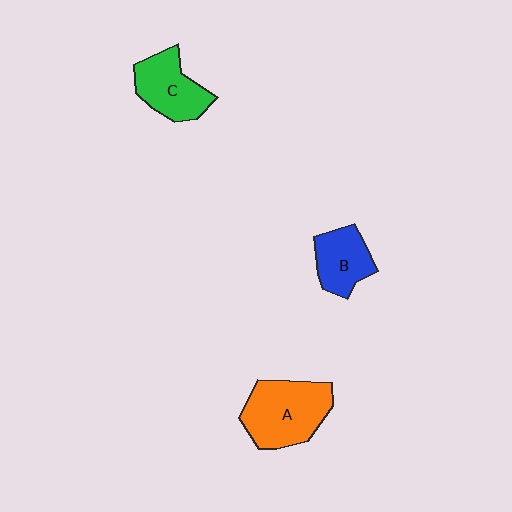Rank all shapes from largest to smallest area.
From largest to smallest: A (orange), C (green), B (blue).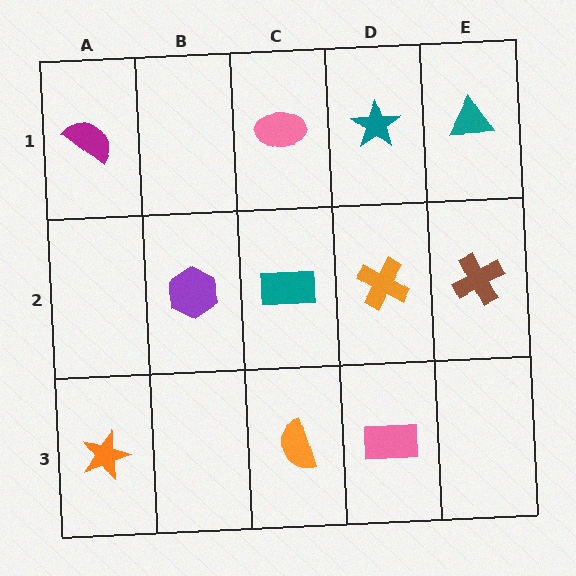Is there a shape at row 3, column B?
No, that cell is empty.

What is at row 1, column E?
A teal triangle.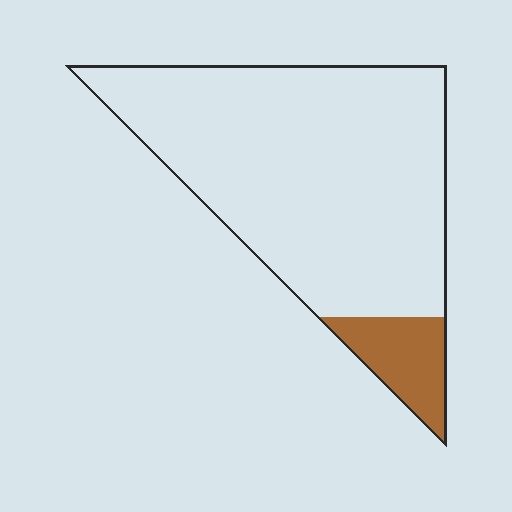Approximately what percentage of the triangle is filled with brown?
Approximately 10%.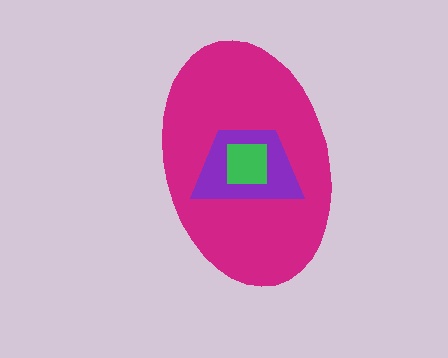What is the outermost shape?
The magenta ellipse.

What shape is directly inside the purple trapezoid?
The green square.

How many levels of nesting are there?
3.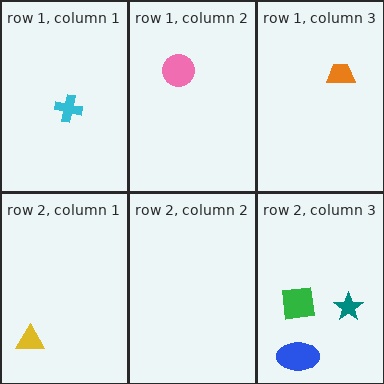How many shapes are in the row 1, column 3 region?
1.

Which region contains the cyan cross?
The row 1, column 1 region.